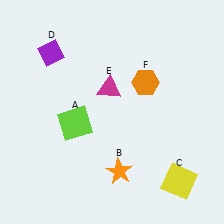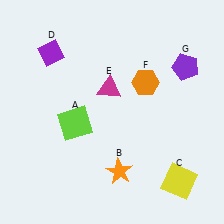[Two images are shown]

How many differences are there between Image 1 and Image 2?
There is 1 difference between the two images.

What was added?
A purple pentagon (G) was added in Image 2.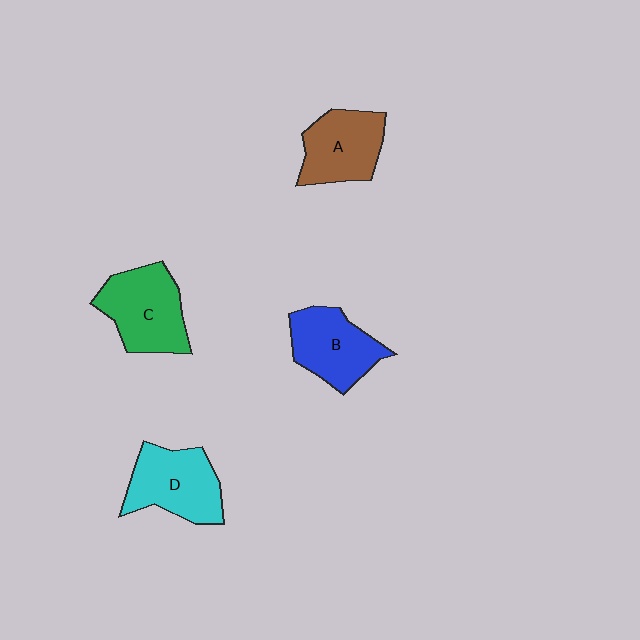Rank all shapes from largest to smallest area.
From largest to smallest: C (green), D (cyan), B (blue), A (brown).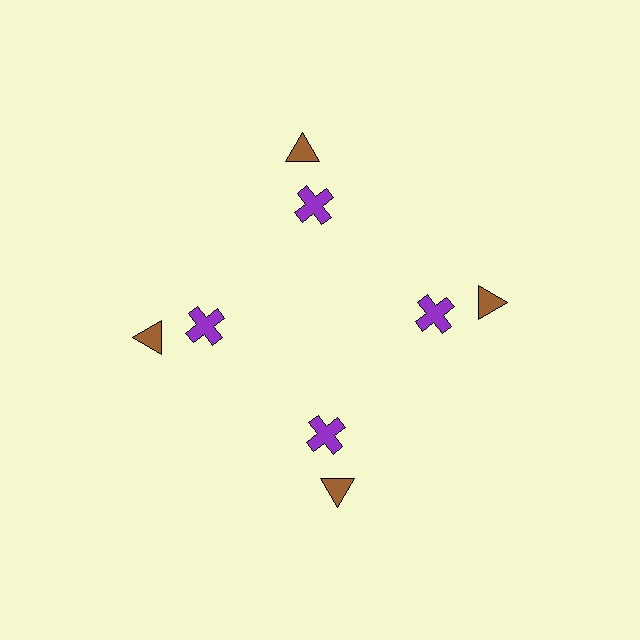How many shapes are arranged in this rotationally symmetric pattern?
There are 8 shapes, arranged in 4 groups of 2.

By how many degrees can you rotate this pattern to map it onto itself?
The pattern maps onto itself every 90 degrees of rotation.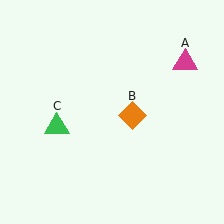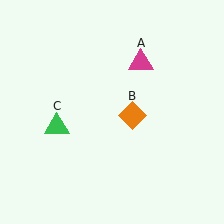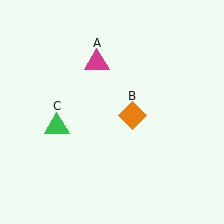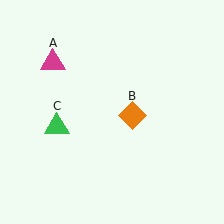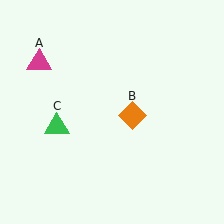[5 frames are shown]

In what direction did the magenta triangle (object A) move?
The magenta triangle (object A) moved left.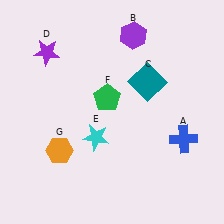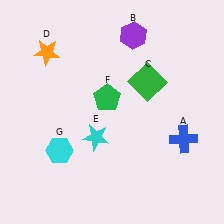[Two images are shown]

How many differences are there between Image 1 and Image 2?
There are 3 differences between the two images.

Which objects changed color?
C changed from teal to green. D changed from purple to orange. G changed from orange to cyan.